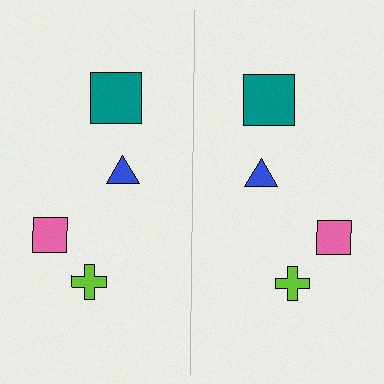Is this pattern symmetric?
Yes, this pattern has bilateral (reflection) symmetry.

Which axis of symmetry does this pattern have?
The pattern has a vertical axis of symmetry running through the center of the image.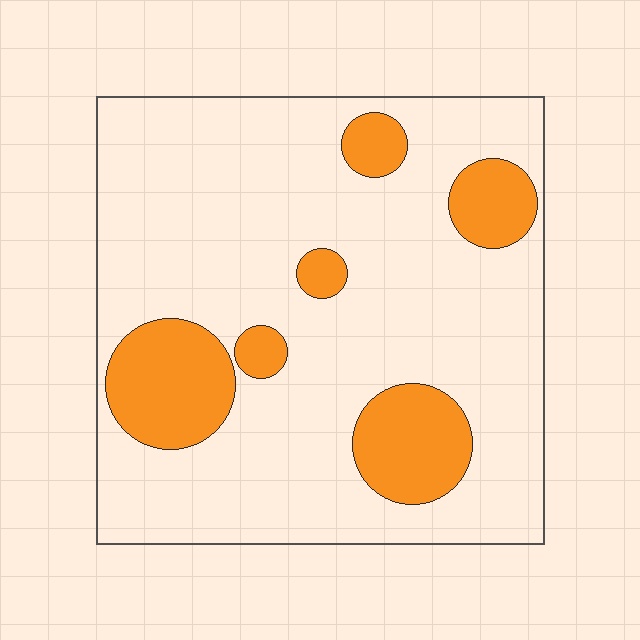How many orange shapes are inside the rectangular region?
6.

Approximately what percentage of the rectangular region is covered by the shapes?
Approximately 20%.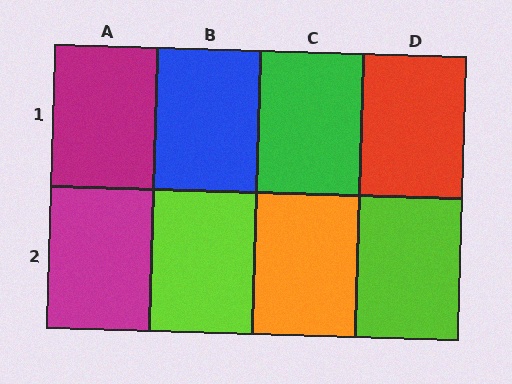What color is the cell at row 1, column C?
Green.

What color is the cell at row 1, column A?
Magenta.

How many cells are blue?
1 cell is blue.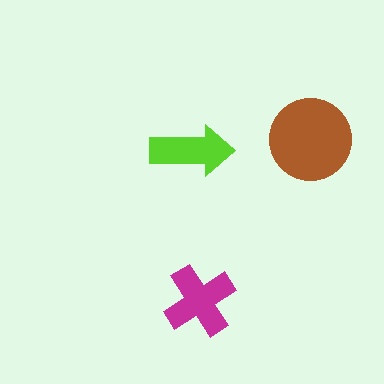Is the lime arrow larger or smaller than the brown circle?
Smaller.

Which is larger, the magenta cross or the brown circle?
The brown circle.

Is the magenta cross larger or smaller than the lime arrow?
Larger.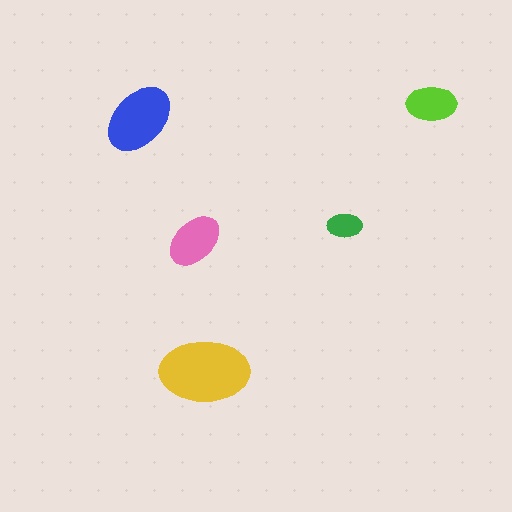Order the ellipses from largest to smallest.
the yellow one, the blue one, the pink one, the lime one, the green one.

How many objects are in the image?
There are 5 objects in the image.